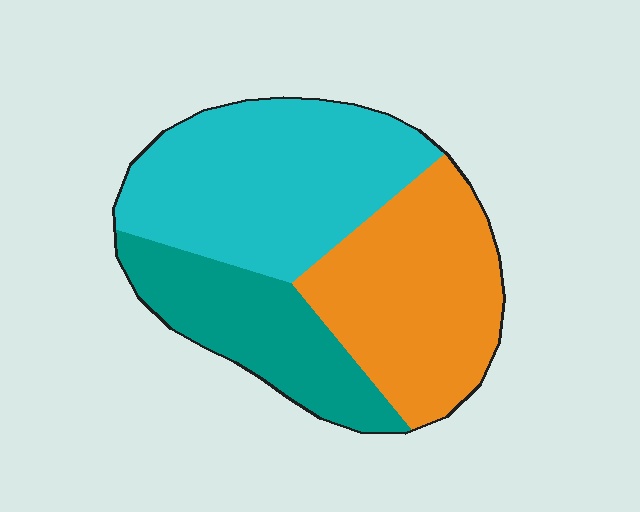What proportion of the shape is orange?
Orange covers about 35% of the shape.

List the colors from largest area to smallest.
From largest to smallest: cyan, orange, teal.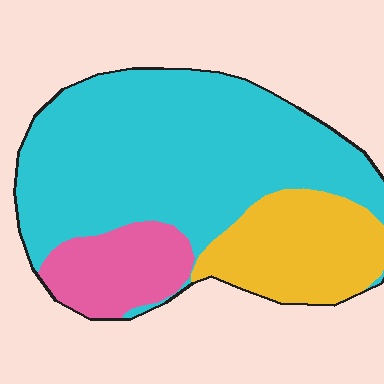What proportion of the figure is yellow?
Yellow covers 22% of the figure.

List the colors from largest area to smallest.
From largest to smallest: cyan, yellow, pink.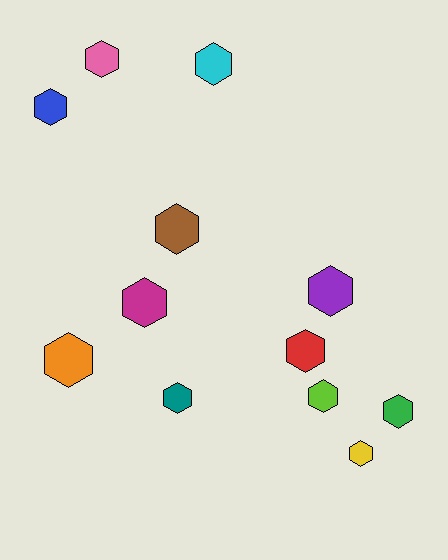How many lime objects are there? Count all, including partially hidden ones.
There is 1 lime object.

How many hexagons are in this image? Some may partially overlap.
There are 12 hexagons.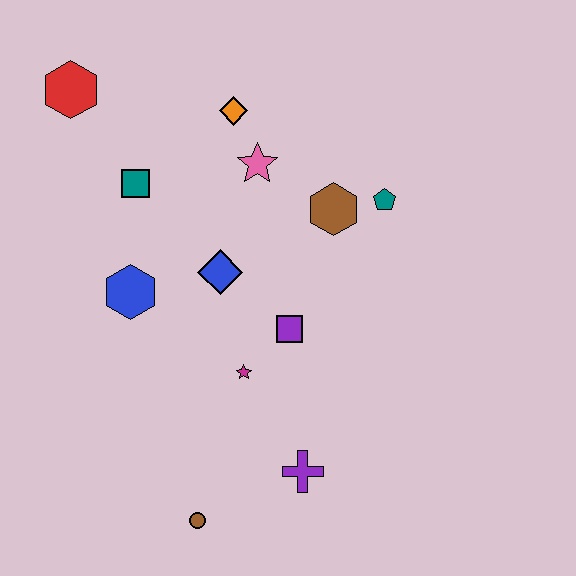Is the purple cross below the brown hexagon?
Yes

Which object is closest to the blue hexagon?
The blue diamond is closest to the blue hexagon.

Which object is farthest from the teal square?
The brown circle is farthest from the teal square.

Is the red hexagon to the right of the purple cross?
No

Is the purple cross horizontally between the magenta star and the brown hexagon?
Yes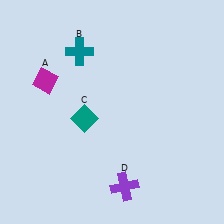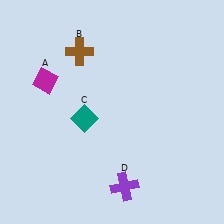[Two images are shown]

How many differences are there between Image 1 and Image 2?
There is 1 difference between the two images.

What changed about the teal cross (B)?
In Image 1, B is teal. In Image 2, it changed to brown.